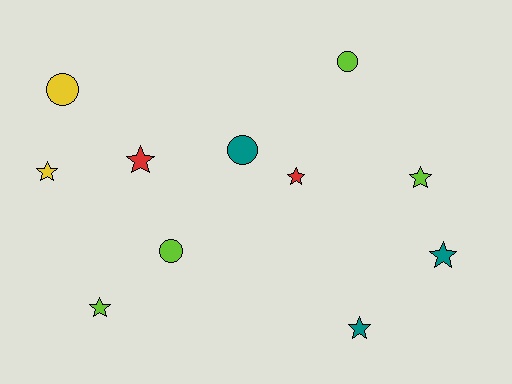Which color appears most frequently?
Lime, with 4 objects.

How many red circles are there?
There are no red circles.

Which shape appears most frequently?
Star, with 7 objects.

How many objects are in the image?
There are 11 objects.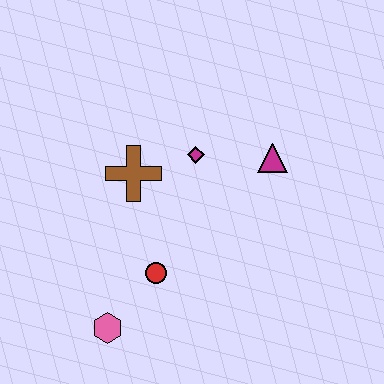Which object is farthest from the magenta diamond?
The pink hexagon is farthest from the magenta diamond.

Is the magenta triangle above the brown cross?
Yes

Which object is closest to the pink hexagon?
The red circle is closest to the pink hexagon.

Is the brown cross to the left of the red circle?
Yes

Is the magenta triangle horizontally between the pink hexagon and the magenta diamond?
No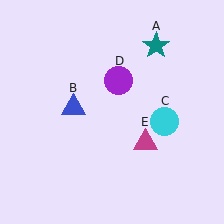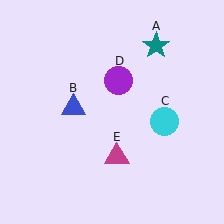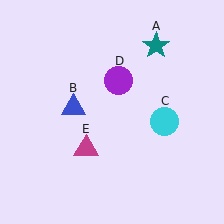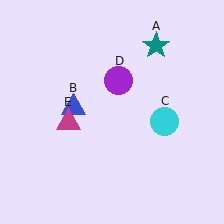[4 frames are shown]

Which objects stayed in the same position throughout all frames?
Teal star (object A) and blue triangle (object B) and cyan circle (object C) and purple circle (object D) remained stationary.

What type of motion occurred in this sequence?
The magenta triangle (object E) rotated clockwise around the center of the scene.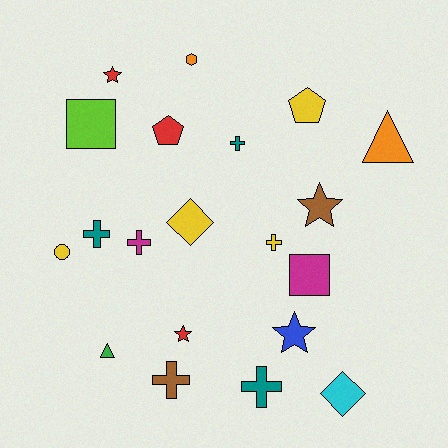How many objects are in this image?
There are 20 objects.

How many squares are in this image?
There are 2 squares.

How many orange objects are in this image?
There are 2 orange objects.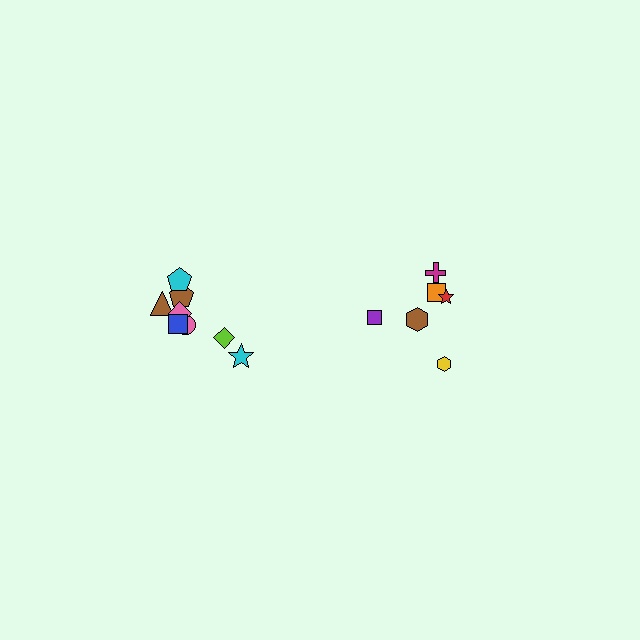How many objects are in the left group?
There are 8 objects.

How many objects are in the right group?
There are 6 objects.